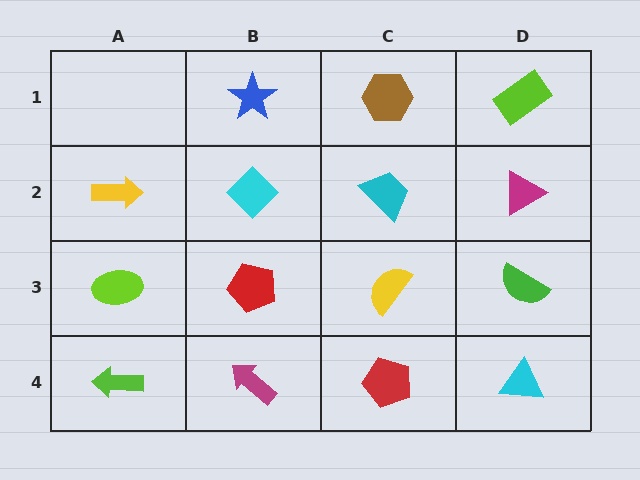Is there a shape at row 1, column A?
No, that cell is empty.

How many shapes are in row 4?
4 shapes.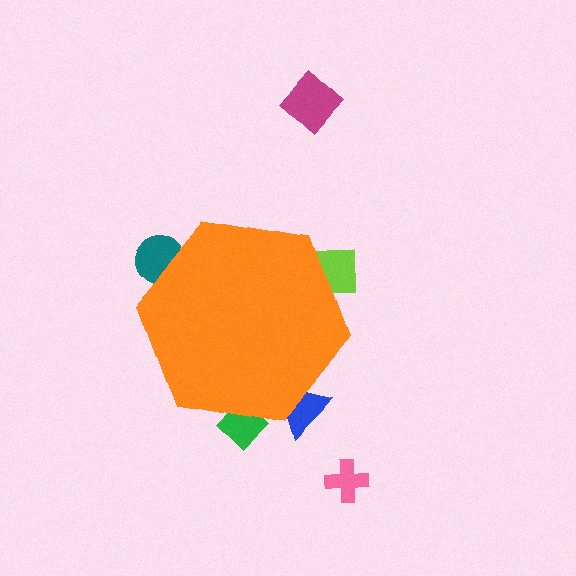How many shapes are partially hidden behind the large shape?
4 shapes are partially hidden.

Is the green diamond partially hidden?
Yes, the green diamond is partially hidden behind the orange hexagon.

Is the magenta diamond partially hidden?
No, the magenta diamond is fully visible.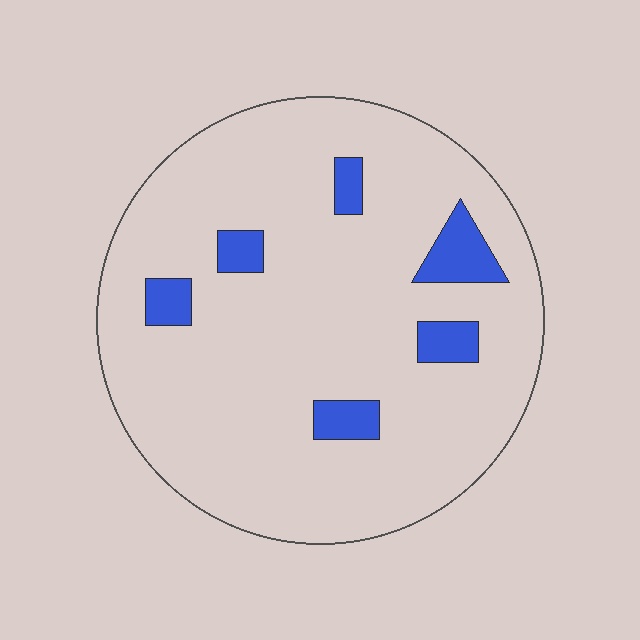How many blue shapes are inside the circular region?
6.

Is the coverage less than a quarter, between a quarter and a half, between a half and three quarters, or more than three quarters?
Less than a quarter.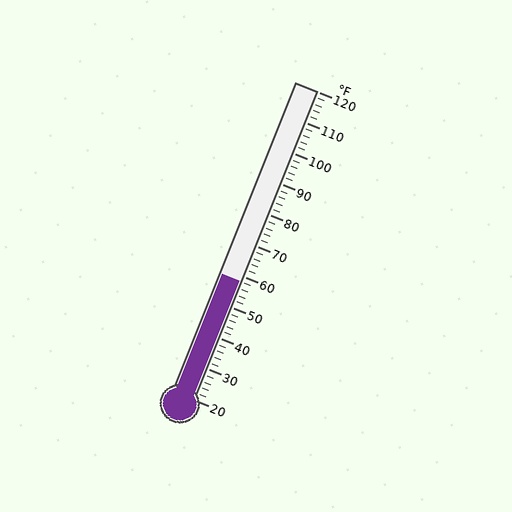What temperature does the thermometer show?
The thermometer shows approximately 58°F.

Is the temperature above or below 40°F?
The temperature is above 40°F.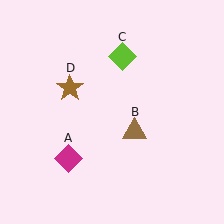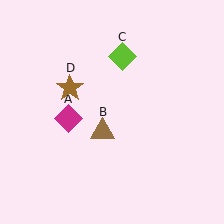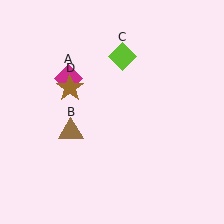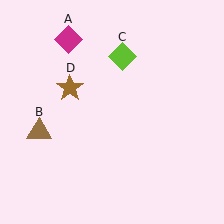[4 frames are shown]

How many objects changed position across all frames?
2 objects changed position: magenta diamond (object A), brown triangle (object B).